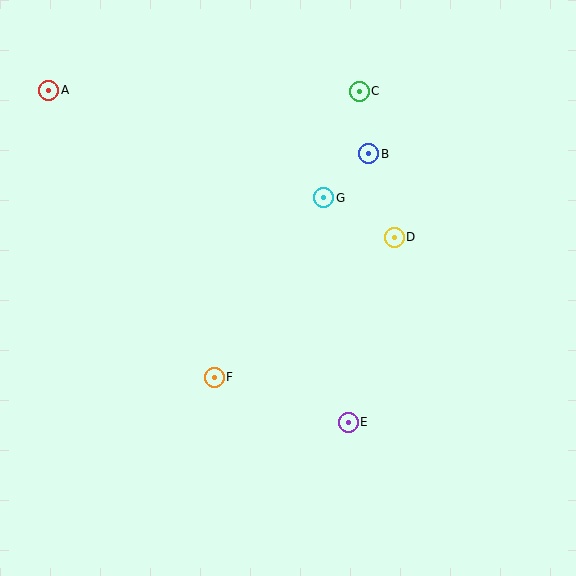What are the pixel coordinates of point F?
Point F is at (214, 377).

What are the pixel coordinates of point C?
Point C is at (359, 91).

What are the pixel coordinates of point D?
Point D is at (394, 237).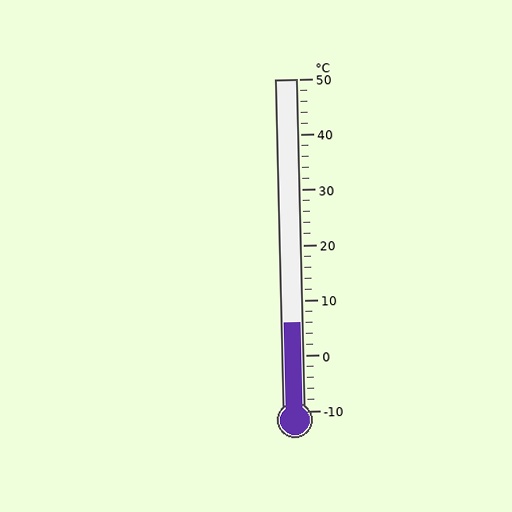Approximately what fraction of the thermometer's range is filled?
The thermometer is filled to approximately 25% of its range.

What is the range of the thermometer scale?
The thermometer scale ranges from -10°C to 50°C.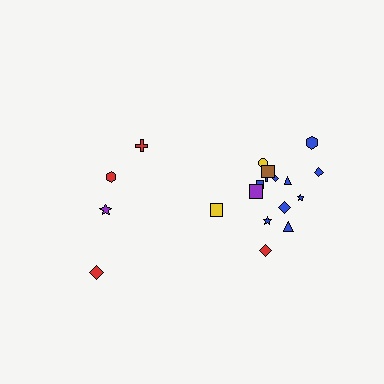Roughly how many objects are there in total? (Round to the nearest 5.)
Roughly 20 objects in total.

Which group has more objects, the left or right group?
The right group.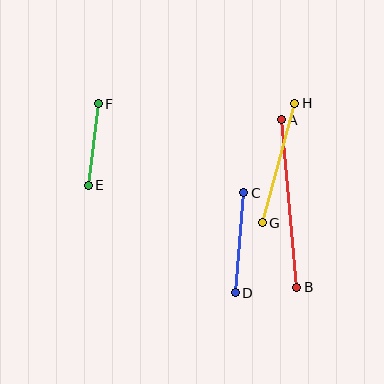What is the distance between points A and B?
The distance is approximately 168 pixels.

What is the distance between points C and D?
The distance is approximately 100 pixels.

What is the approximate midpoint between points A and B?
The midpoint is at approximately (289, 203) pixels.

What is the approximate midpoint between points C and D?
The midpoint is at approximately (240, 243) pixels.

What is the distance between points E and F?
The distance is approximately 83 pixels.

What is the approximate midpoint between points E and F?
The midpoint is at approximately (93, 145) pixels.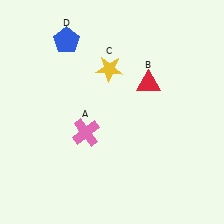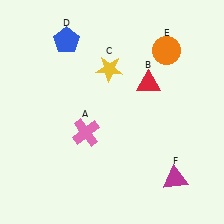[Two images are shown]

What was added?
An orange circle (E), a magenta triangle (F) were added in Image 2.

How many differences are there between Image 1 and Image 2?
There are 2 differences between the two images.